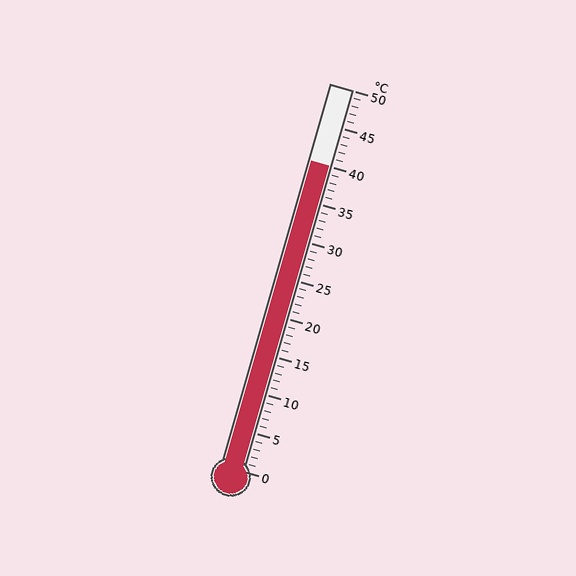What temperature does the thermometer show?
The thermometer shows approximately 40°C.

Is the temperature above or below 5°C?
The temperature is above 5°C.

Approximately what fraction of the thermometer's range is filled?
The thermometer is filled to approximately 80% of its range.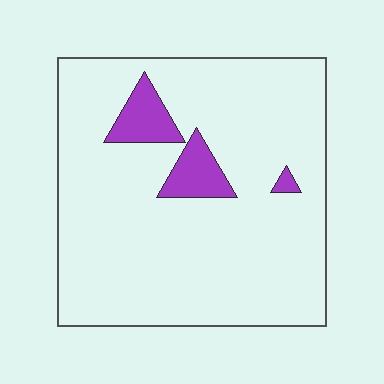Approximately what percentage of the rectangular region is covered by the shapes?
Approximately 10%.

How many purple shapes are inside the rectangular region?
3.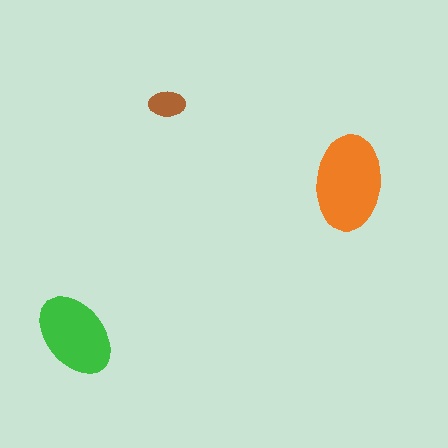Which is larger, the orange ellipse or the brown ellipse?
The orange one.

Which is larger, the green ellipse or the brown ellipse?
The green one.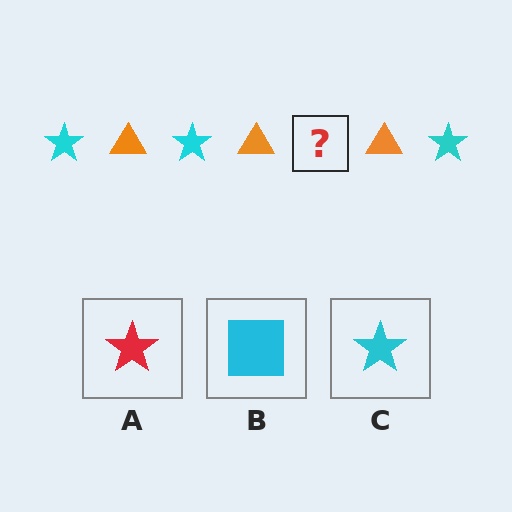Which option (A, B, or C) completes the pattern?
C.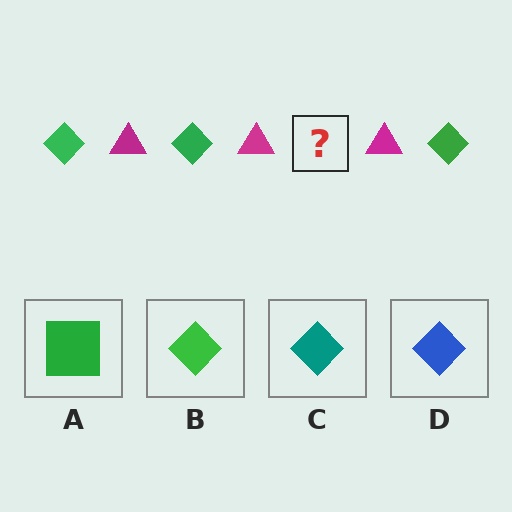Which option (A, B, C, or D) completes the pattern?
B.